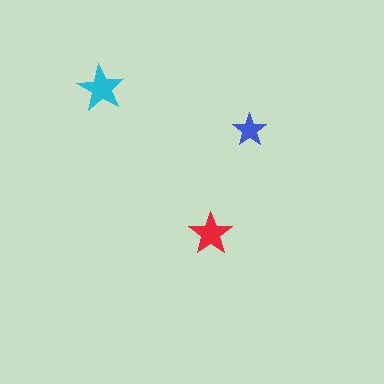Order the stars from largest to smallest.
the cyan one, the red one, the blue one.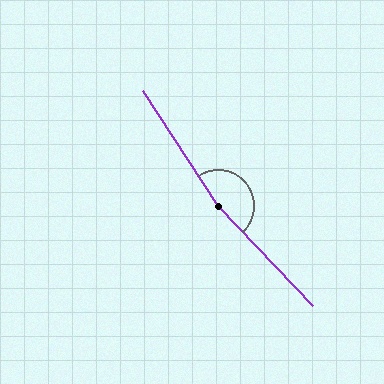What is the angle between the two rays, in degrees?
Approximately 170 degrees.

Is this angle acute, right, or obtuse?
It is obtuse.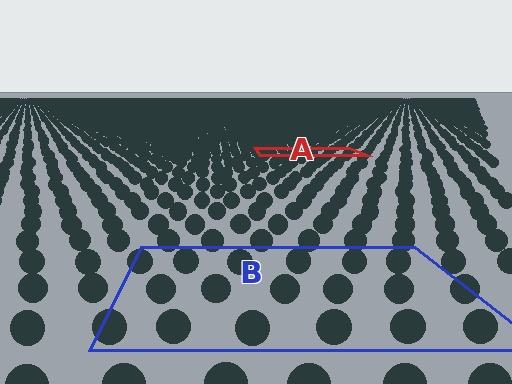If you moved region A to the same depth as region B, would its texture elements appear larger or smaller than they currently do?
They would appear larger. At a closer depth, the same texture elements are projected at a bigger on-screen size.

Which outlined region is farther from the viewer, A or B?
Region A is farther from the viewer — the texture elements inside it appear smaller and more densely packed.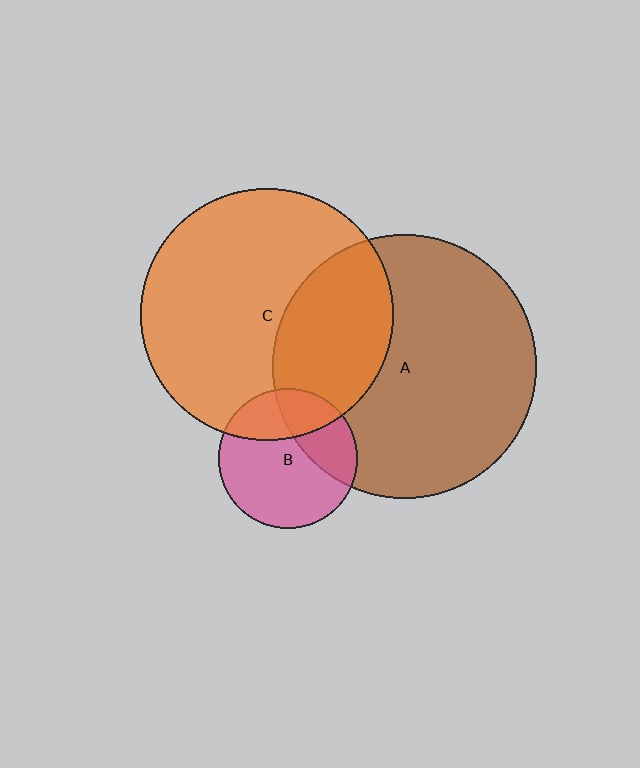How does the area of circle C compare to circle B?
Approximately 3.3 times.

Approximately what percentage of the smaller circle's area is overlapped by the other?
Approximately 30%.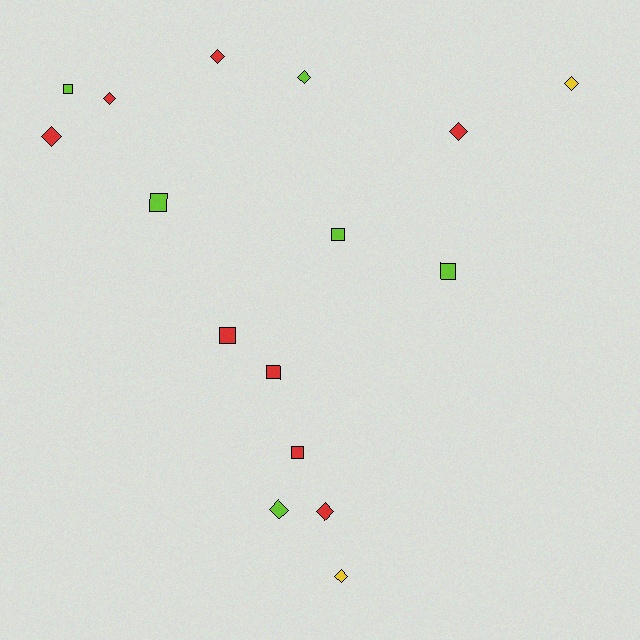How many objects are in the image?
There are 16 objects.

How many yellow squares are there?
There are no yellow squares.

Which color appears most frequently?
Red, with 8 objects.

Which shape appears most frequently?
Diamond, with 9 objects.